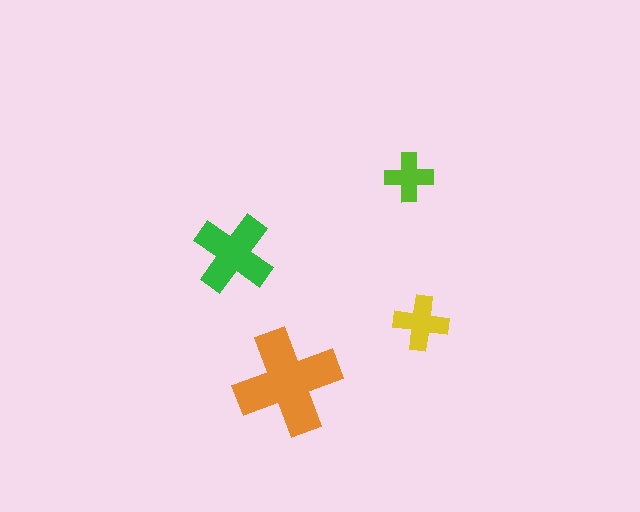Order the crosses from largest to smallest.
the orange one, the green one, the yellow one, the lime one.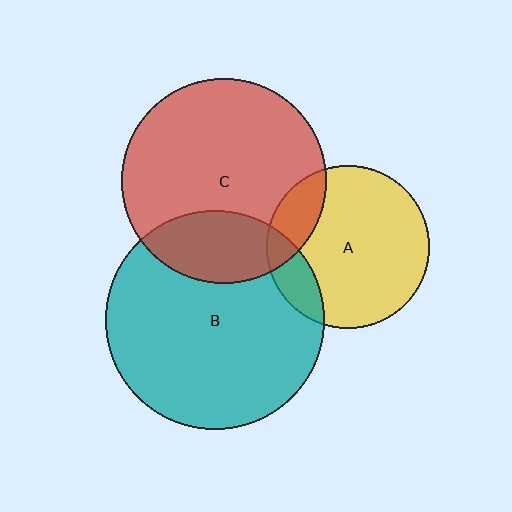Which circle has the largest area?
Circle B (teal).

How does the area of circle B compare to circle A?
Approximately 1.8 times.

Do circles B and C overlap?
Yes.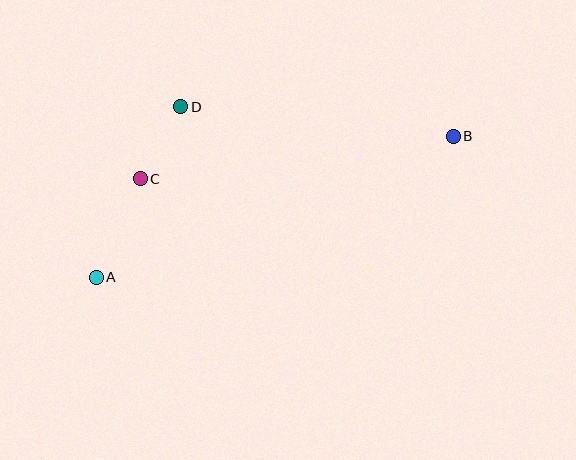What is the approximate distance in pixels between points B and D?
The distance between B and D is approximately 274 pixels.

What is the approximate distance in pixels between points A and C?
The distance between A and C is approximately 108 pixels.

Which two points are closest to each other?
Points C and D are closest to each other.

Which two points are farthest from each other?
Points A and B are farthest from each other.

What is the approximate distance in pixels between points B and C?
The distance between B and C is approximately 316 pixels.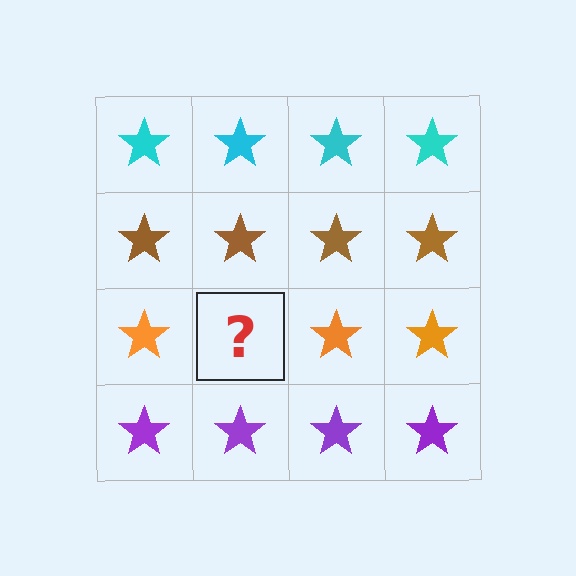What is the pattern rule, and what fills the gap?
The rule is that each row has a consistent color. The gap should be filled with an orange star.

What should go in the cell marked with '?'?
The missing cell should contain an orange star.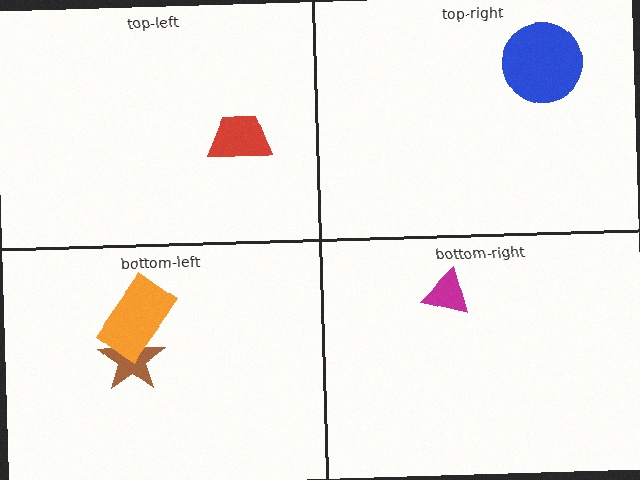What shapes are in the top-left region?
The red trapezoid.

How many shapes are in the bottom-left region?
2.